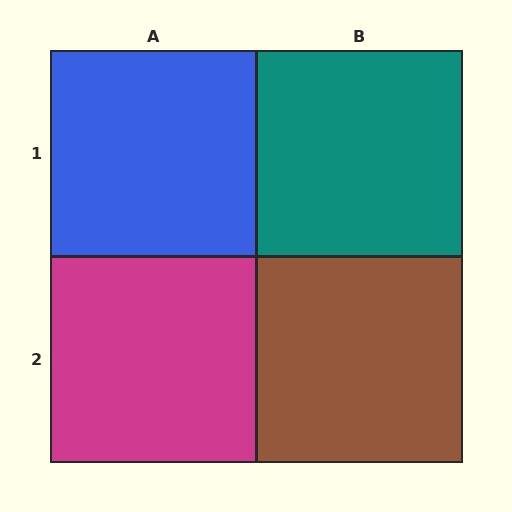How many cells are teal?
1 cell is teal.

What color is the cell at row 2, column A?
Magenta.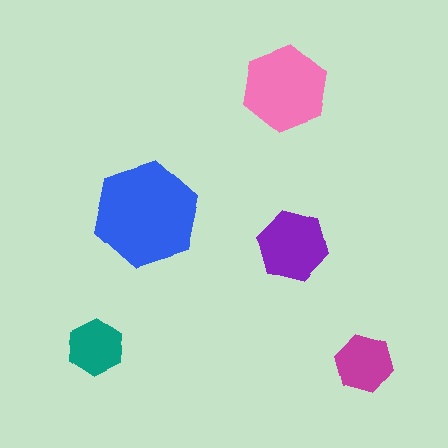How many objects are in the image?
There are 5 objects in the image.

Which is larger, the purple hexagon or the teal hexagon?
The purple one.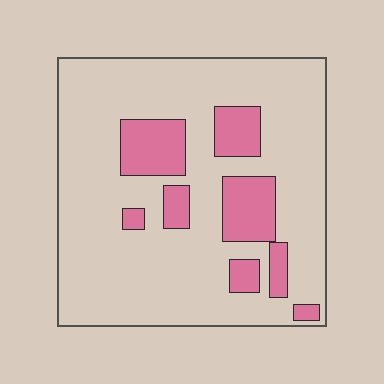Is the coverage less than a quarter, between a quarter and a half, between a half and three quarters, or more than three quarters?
Less than a quarter.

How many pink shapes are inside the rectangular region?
8.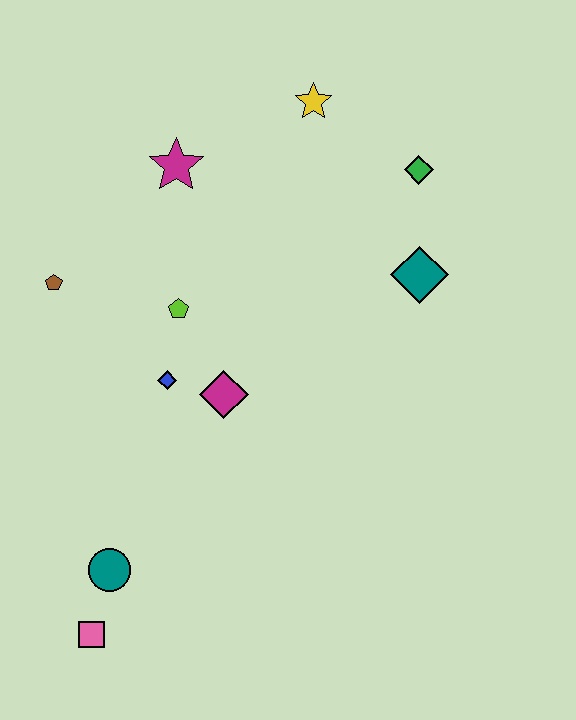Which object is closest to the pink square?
The teal circle is closest to the pink square.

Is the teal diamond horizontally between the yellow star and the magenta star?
No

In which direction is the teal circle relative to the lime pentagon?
The teal circle is below the lime pentagon.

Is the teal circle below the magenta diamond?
Yes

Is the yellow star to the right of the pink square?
Yes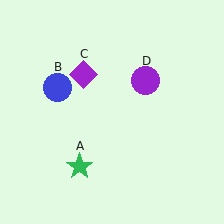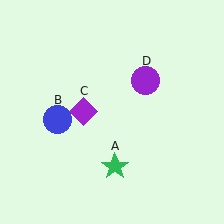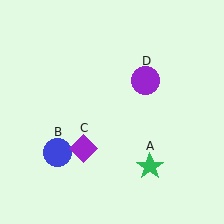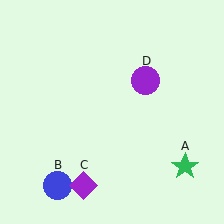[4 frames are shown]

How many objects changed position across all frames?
3 objects changed position: green star (object A), blue circle (object B), purple diamond (object C).